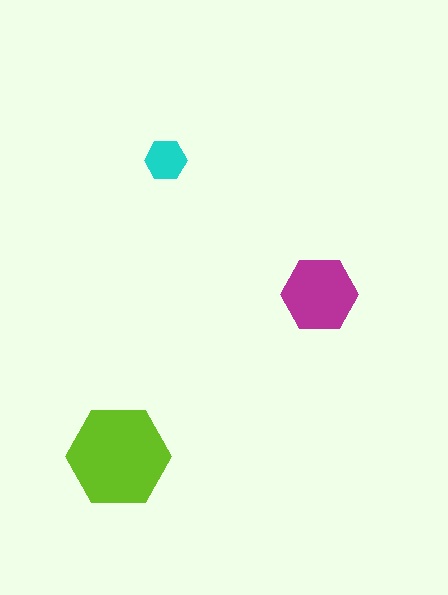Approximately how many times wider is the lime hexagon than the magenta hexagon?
About 1.5 times wider.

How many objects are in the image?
There are 3 objects in the image.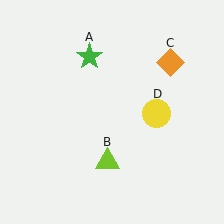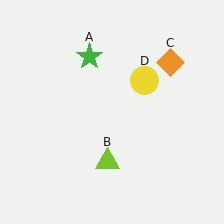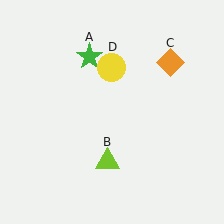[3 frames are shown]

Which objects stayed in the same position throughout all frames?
Green star (object A) and lime triangle (object B) and orange diamond (object C) remained stationary.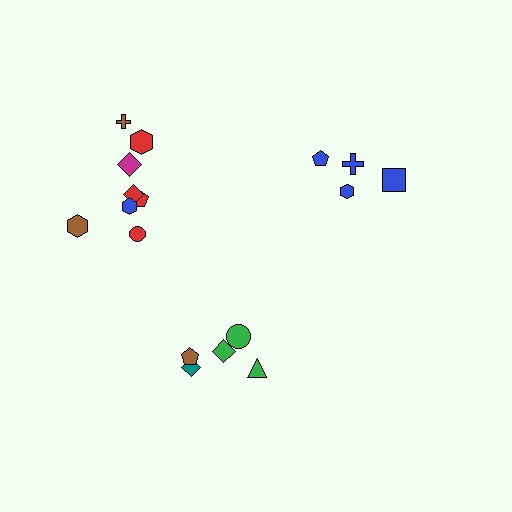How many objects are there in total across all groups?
There are 17 objects.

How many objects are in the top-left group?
There are 8 objects.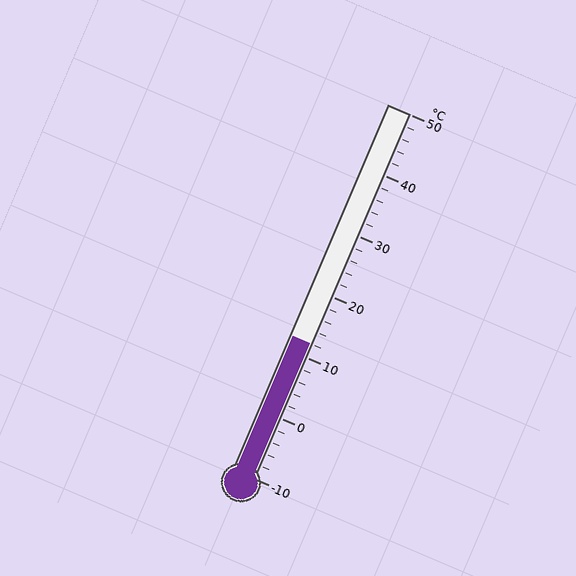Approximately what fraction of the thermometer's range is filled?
The thermometer is filled to approximately 35% of its range.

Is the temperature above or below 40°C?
The temperature is below 40°C.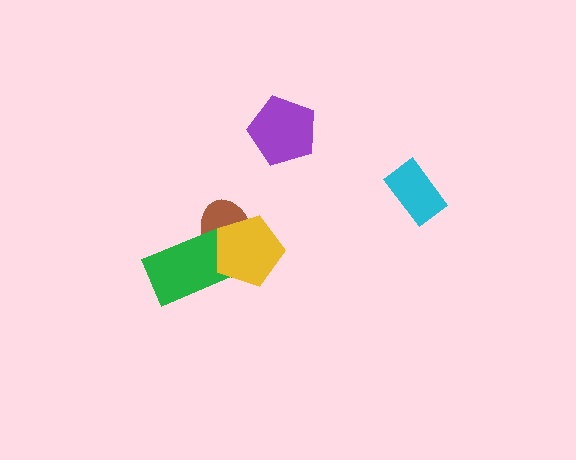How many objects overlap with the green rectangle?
2 objects overlap with the green rectangle.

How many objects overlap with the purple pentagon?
0 objects overlap with the purple pentagon.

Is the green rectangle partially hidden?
Yes, it is partially covered by another shape.